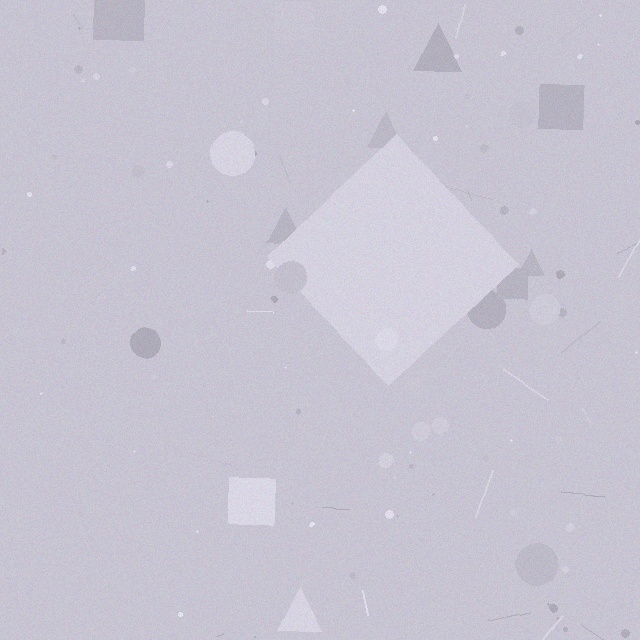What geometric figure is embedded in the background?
A diamond is embedded in the background.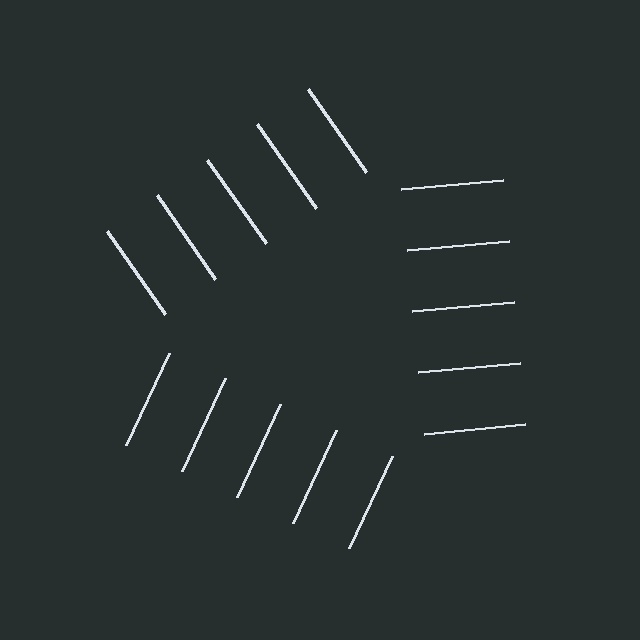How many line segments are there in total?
15 — 5 along each of the 3 edges.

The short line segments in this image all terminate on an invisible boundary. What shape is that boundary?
An illusory triangle — the line segments terminate on its edges but no continuous stroke is drawn.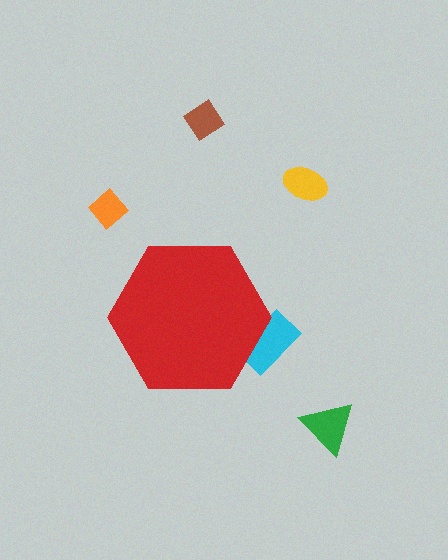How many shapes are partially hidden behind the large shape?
1 shape is partially hidden.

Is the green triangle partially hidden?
No, the green triangle is fully visible.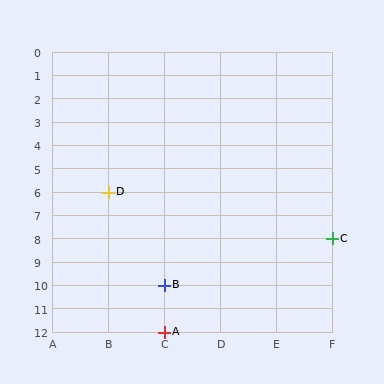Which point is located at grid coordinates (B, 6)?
Point D is at (B, 6).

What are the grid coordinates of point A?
Point A is at grid coordinates (C, 12).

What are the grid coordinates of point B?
Point B is at grid coordinates (C, 10).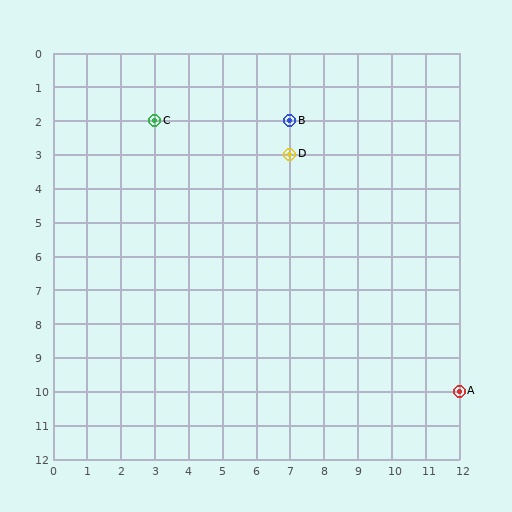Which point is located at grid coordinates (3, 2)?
Point C is at (3, 2).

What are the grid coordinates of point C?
Point C is at grid coordinates (3, 2).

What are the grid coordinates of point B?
Point B is at grid coordinates (7, 2).